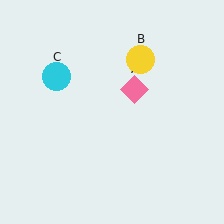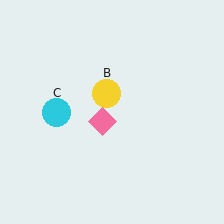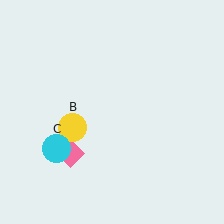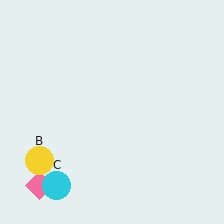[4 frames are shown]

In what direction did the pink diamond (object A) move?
The pink diamond (object A) moved down and to the left.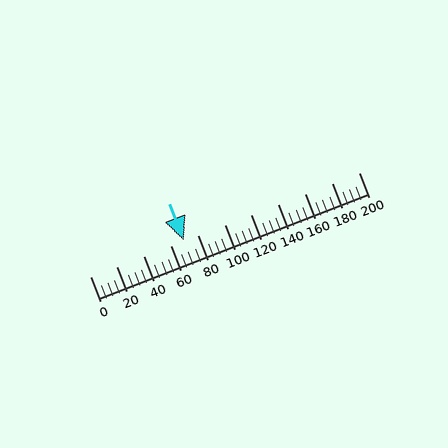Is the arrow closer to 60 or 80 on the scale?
The arrow is closer to 80.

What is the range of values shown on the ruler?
The ruler shows values from 0 to 200.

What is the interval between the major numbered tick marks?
The major tick marks are spaced 20 units apart.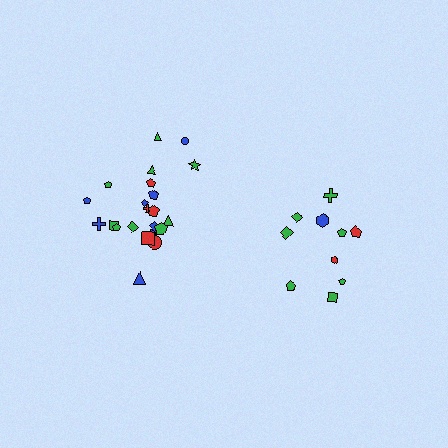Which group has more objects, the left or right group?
The left group.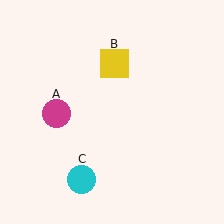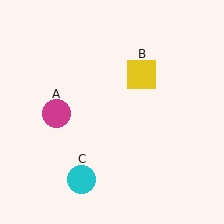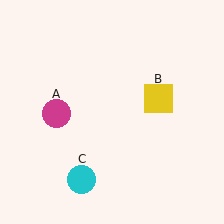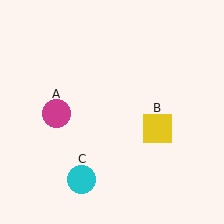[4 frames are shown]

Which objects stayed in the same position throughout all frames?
Magenta circle (object A) and cyan circle (object C) remained stationary.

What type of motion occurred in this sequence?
The yellow square (object B) rotated clockwise around the center of the scene.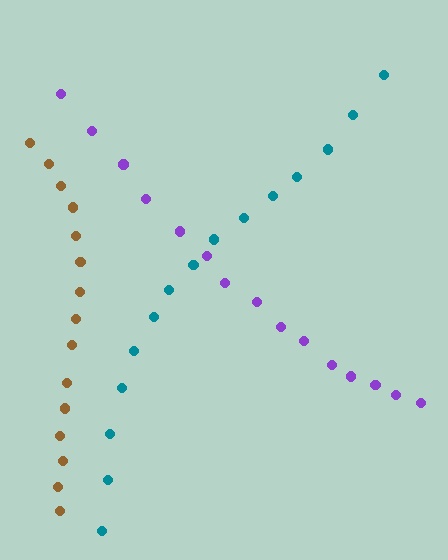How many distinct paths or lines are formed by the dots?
There are 3 distinct paths.